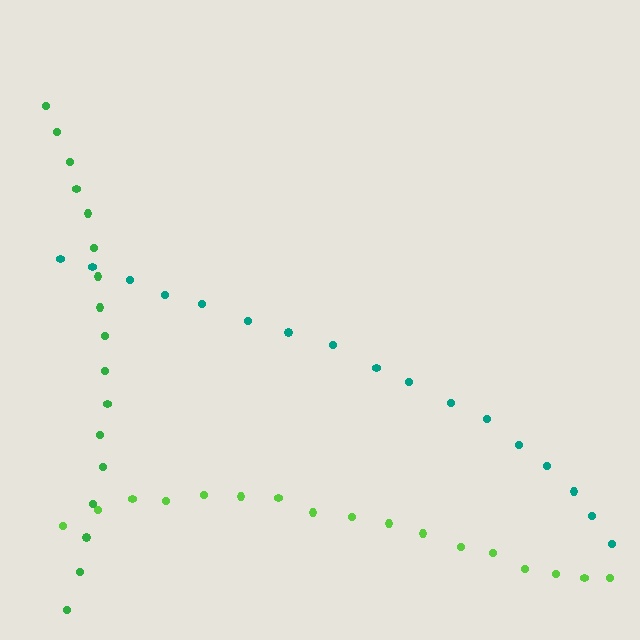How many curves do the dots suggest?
There are 3 distinct paths.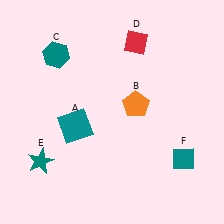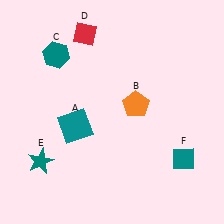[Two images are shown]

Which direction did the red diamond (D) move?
The red diamond (D) moved left.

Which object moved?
The red diamond (D) moved left.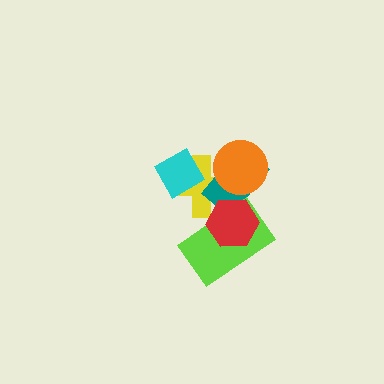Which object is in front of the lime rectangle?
The red hexagon is in front of the lime rectangle.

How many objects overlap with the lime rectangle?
3 objects overlap with the lime rectangle.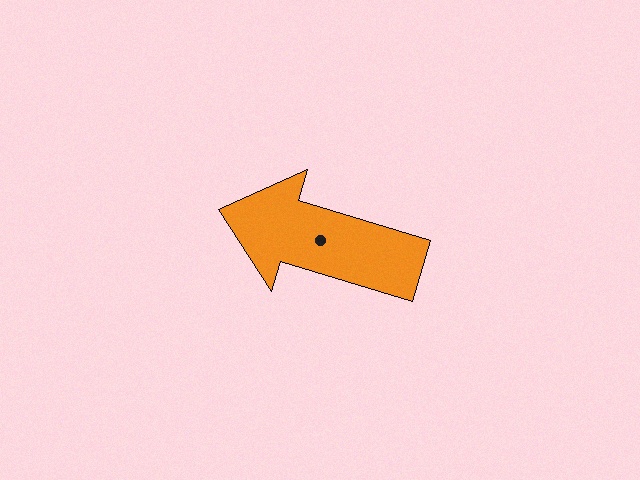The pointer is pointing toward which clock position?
Roughly 10 o'clock.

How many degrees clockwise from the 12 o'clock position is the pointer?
Approximately 287 degrees.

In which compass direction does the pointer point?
West.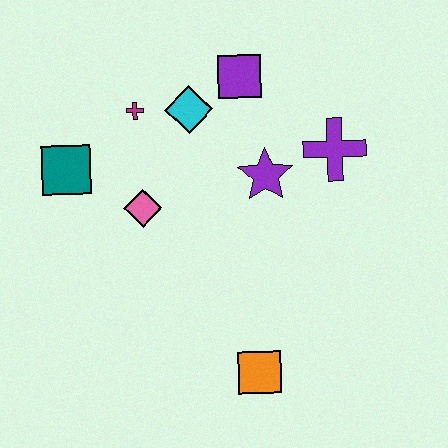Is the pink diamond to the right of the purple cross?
No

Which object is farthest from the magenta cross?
The orange square is farthest from the magenta cross.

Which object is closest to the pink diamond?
The teal square is closest to the pink diamond.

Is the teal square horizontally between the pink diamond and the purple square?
No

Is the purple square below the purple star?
No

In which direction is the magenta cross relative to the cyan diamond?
The magenta cross is to the left of the cyan diamond.